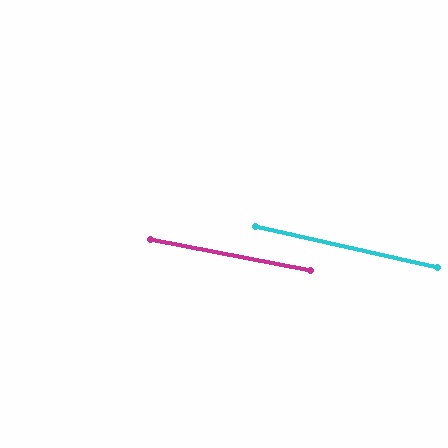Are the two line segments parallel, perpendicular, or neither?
Parallel — their directions differ by only 2.0°.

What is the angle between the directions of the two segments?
Approximately 2 degrees.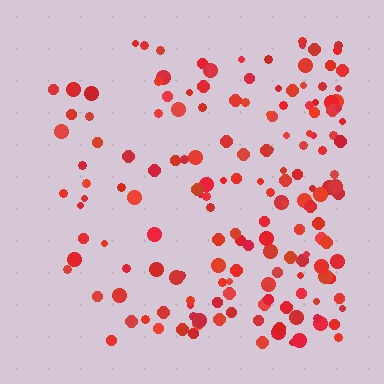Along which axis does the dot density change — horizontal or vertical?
Horizontal.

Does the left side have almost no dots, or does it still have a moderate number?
Still a moderate number, just noticeably fewer than the right.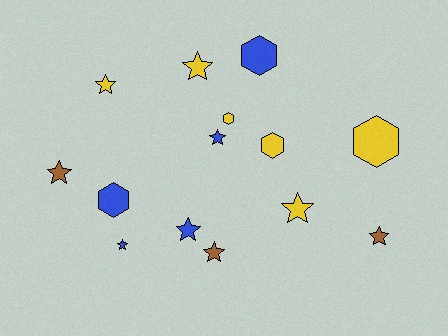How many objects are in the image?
There are 14 objects.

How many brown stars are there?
There are 3 brown stars.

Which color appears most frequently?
Yellow, with 6 objects.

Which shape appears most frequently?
Star, with 9 objects.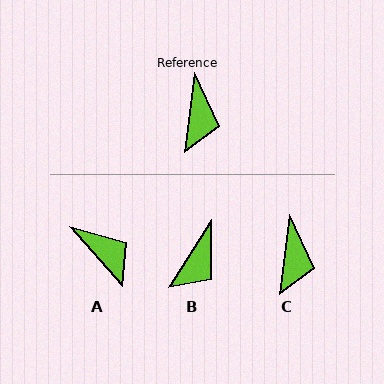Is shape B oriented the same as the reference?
No, it is off by about 25 degrees.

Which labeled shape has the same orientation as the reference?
C.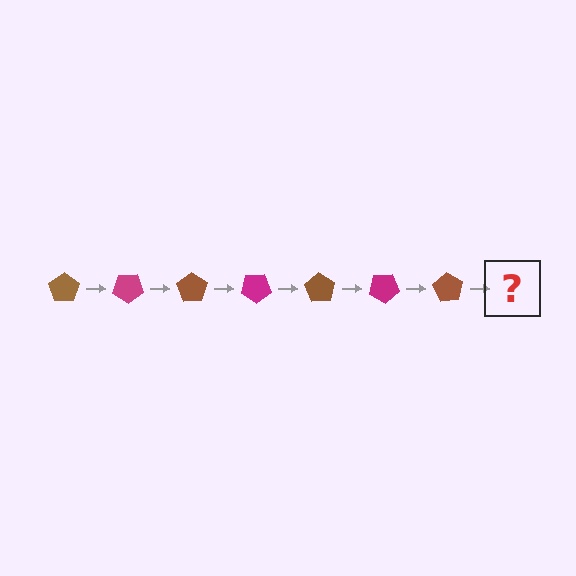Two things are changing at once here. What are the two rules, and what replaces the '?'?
The two rules are that it rotates 35 degrees each step and the color cycles through brown and magenta. The '?' should be a magenta pentagon, rotated 245 degrees from the start.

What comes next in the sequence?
The next element should be a magenta pentagon, rotated 245 degrees from the start.